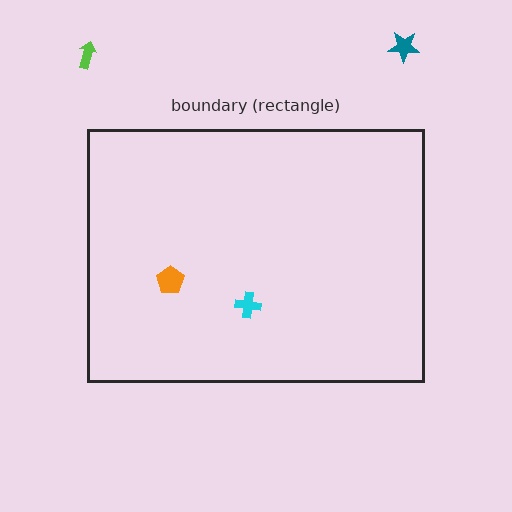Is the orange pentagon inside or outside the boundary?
Inside.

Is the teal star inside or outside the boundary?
Outside.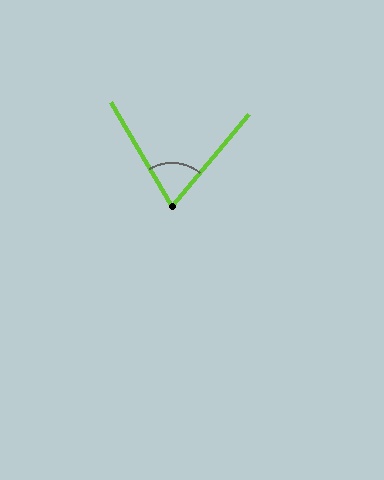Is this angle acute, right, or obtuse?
It is acute.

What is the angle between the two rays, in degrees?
Approximately 71 degrees.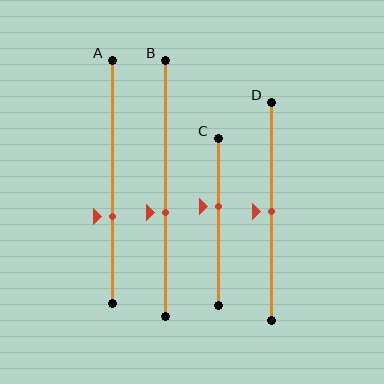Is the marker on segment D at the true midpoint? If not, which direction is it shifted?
Yes, the marker on segment D is at the true midpoint.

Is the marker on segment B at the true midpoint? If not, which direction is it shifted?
No, the marker on segment B is shifted downward by about 9% of the segment length.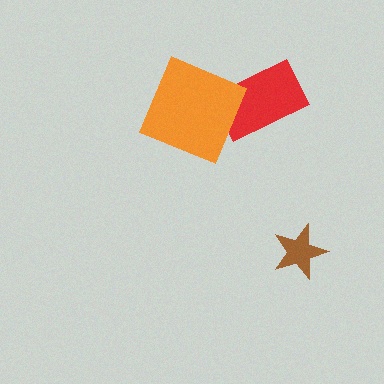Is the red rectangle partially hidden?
Yes, it is partially covered by another shape.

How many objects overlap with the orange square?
1 object overlaps with the orange square.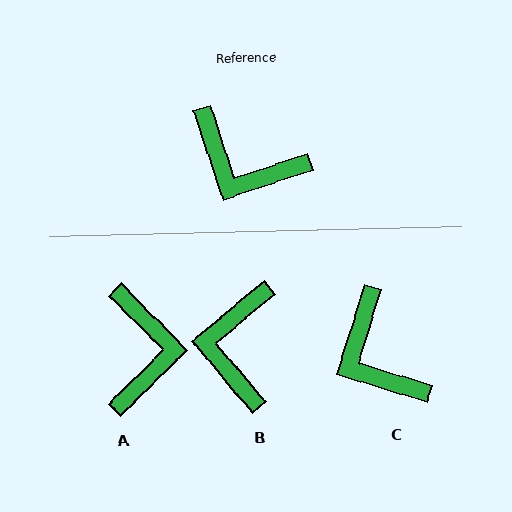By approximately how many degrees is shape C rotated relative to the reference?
Approximately 35 degrees clockwise.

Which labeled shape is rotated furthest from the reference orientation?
A, about 116 degrees away.